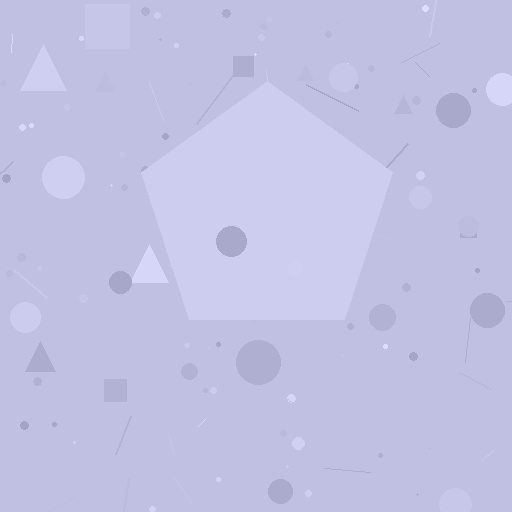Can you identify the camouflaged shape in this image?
The camouflaged shape is a pentagon.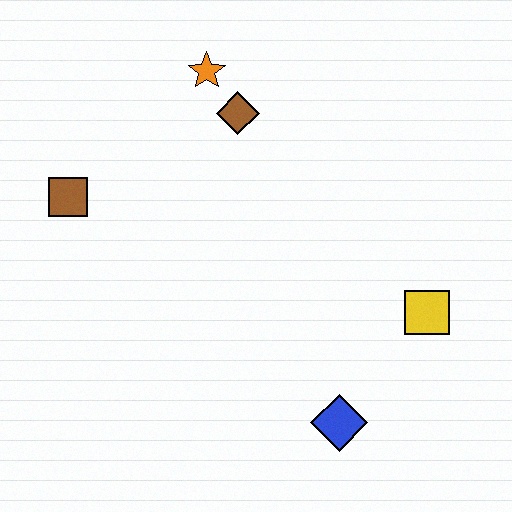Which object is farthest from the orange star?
The blue diamond is farthest from the orange star.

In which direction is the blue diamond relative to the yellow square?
The blue diamond is below the yellow square.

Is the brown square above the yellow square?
Yes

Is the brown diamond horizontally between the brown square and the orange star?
No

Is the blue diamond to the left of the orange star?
No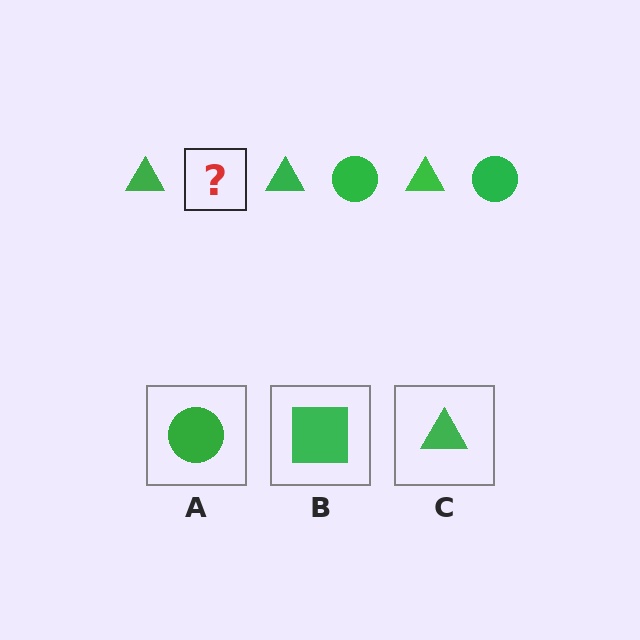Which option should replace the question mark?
Option A.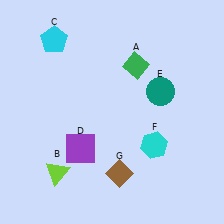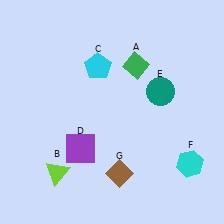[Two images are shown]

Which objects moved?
The objects that moved are: the cyan pentagon (C), the cyan hexagon (F).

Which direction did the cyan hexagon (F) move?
The cyan hexagon (F) moved right.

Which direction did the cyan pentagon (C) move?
The cyan pentagon (C) moved right.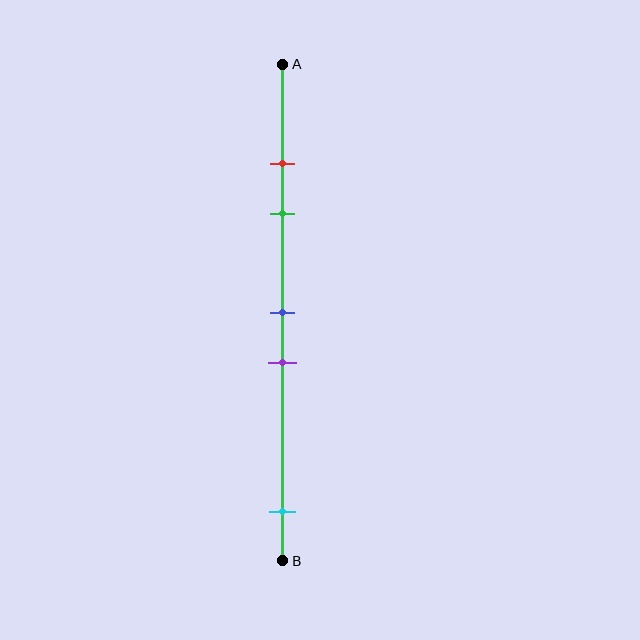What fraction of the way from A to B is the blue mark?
The blue mark is approximately 50% (0.5) of the way from A to B.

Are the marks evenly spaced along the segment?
No, the marks are not evenly spaced.